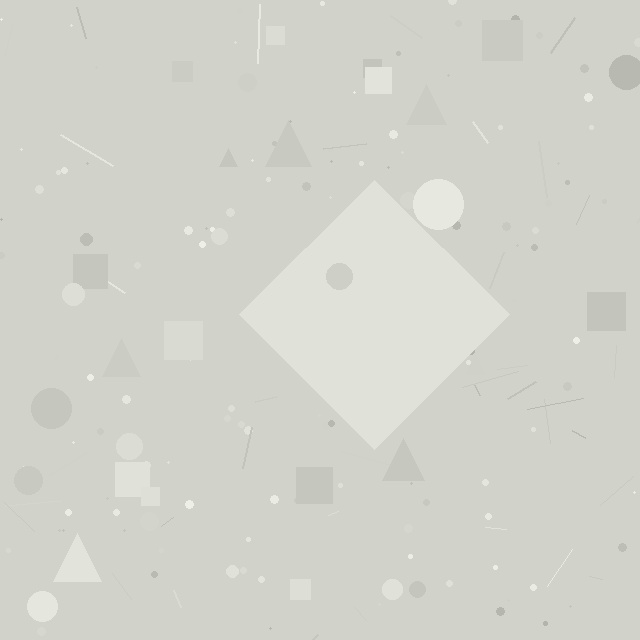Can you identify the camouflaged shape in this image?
The camouflaged shape is a diamond.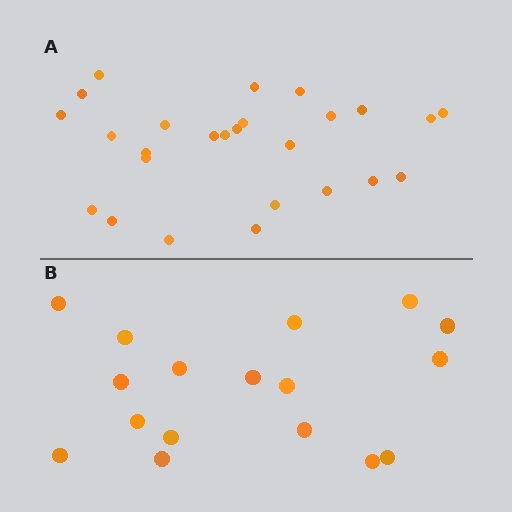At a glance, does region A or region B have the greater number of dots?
Region A (the top region) has more dots.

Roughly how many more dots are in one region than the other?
Region A has roughly 8 or so more dots than region B.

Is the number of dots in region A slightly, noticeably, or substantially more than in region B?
Region A has substantially more. The ratio is roughly 1.5 to 1.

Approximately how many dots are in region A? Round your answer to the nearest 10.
About 30 dots. (The exact count is 26, which rounds to 30.)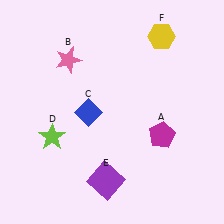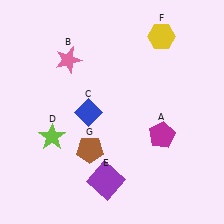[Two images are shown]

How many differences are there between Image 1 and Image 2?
There is 1 difference between the two images.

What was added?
A brown pentagon (G) was added in Image 2.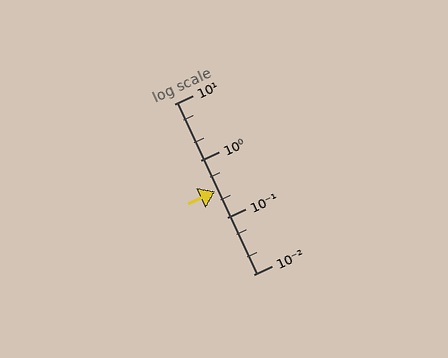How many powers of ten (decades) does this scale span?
The scale spans 3 decades, from 0.01 to 10.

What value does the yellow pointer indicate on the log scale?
The pointer indicates approximately 0.29.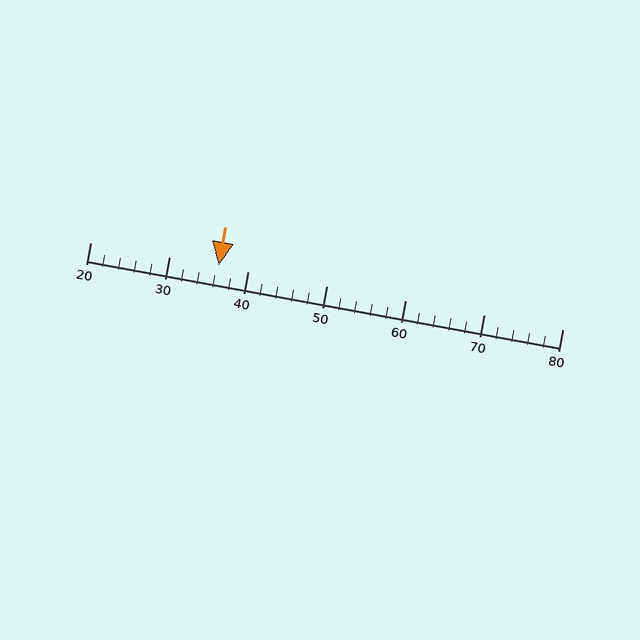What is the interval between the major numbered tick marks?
The major tick marks are spaced 10 units apart.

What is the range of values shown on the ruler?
The ruler shows values from 20 to 80.